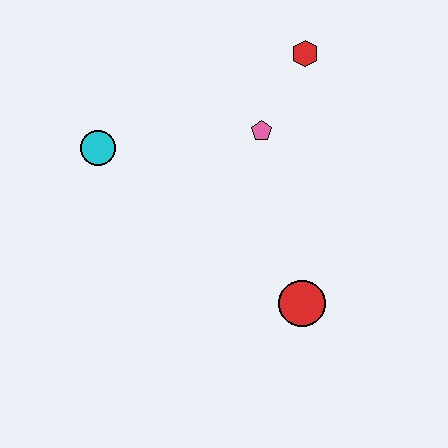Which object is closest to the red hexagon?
The pink pentagon is closest to the red hexagon.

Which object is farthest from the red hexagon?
The red circle is farthest from the red hexagon.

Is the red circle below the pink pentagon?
Yes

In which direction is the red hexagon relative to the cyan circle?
The red hexagon is to the right of the cyan circle.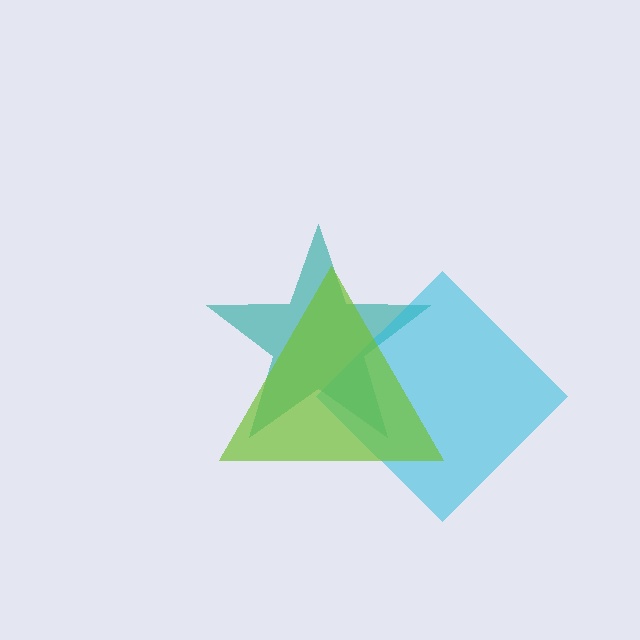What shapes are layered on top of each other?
The layered shapes are: a teal star, a cyan diamond, a lime triangle.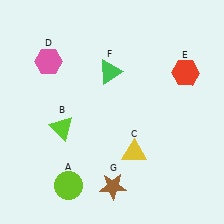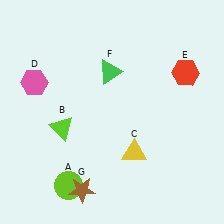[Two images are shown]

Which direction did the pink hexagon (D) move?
The pink hexagon (D) moved down.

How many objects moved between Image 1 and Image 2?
2 objects moved between the two images.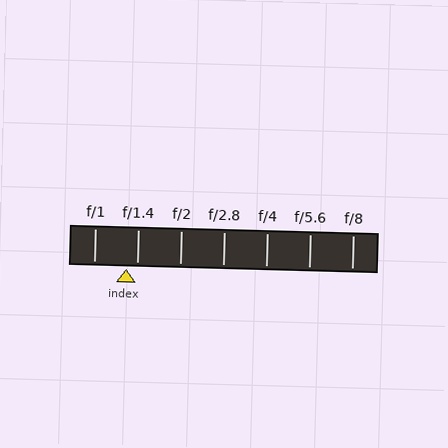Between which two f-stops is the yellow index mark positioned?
The index mark is between f/1 and f/1.4.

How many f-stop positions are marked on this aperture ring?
There are 7 f-stop positions marked.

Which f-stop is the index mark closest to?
The index mark is closest to f/1.4.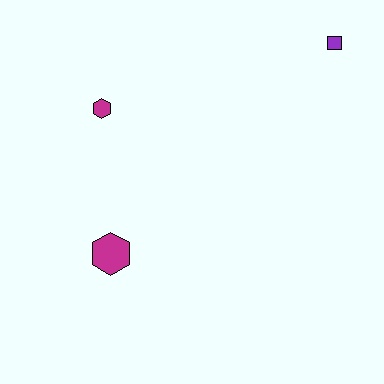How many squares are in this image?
There is 1 square.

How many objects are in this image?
There are 3 objects.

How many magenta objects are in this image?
There are 2 magenta objects.